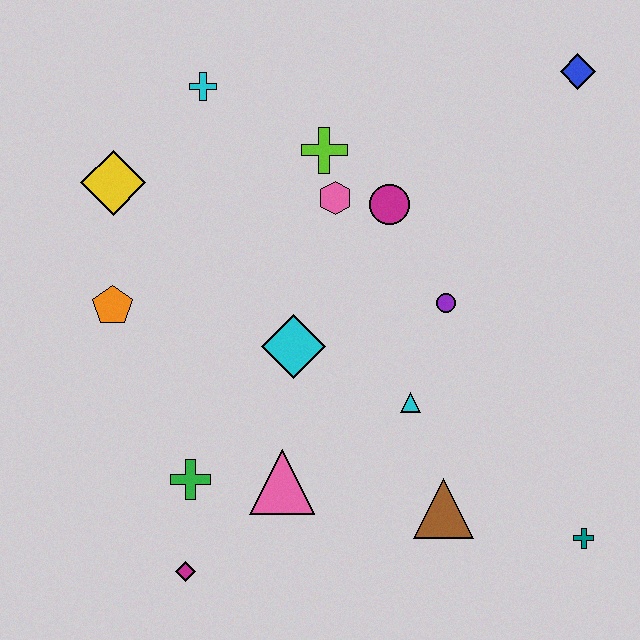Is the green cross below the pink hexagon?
Yes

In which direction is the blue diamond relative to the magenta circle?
The blue diamond is to the right of the magenta circle.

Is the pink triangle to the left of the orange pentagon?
No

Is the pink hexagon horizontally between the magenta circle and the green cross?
Yes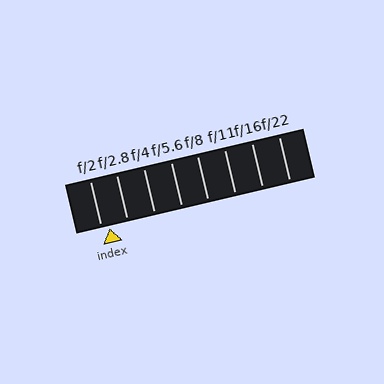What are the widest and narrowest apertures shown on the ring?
The widest aperture shown is f/2 and the narrowest is f/22.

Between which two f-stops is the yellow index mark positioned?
The index mark is between f/2 and f/2.8.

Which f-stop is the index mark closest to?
The index mark is closest to f/2.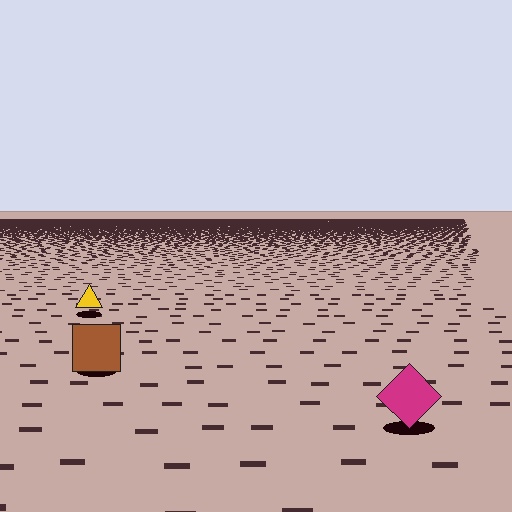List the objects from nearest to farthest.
From nearest to farthest: the magenta diamond, the brown square, the yellow triangle.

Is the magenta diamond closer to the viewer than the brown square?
Yes. The magenta diamond is closer — you can tell from the texture gradient: the ground texture is coarser near it.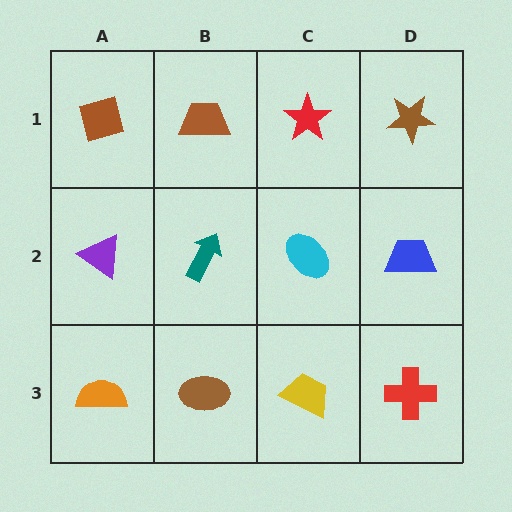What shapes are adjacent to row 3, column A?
A purple triangle (row 2, column A), a brown ellipse (row 3, column B).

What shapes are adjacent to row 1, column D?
A blue trapezoid (row 2, column D), a red star (row 1, column C).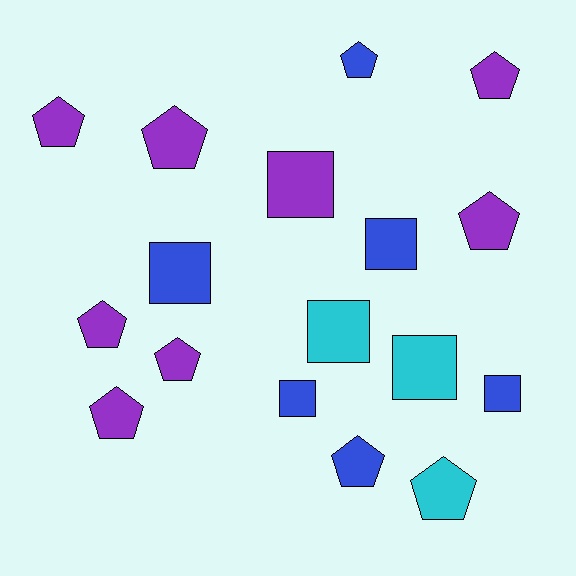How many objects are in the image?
There are 17 objects.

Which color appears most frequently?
Purple, with 8 objects.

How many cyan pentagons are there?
There is 1 cyan pentagon.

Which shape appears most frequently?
Pentagon, with 10 objects.